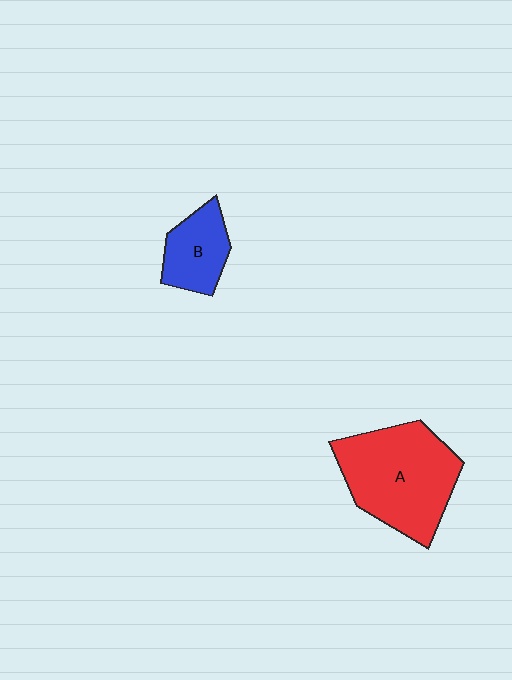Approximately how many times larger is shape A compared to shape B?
Approximately 2.2 times.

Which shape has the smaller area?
Shape B (blue).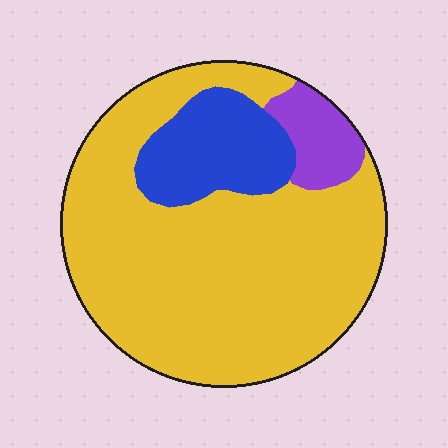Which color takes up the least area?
Purple, at roughly 10%.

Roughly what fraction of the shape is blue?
Blue takes up about one sixth (1/6) of the shape.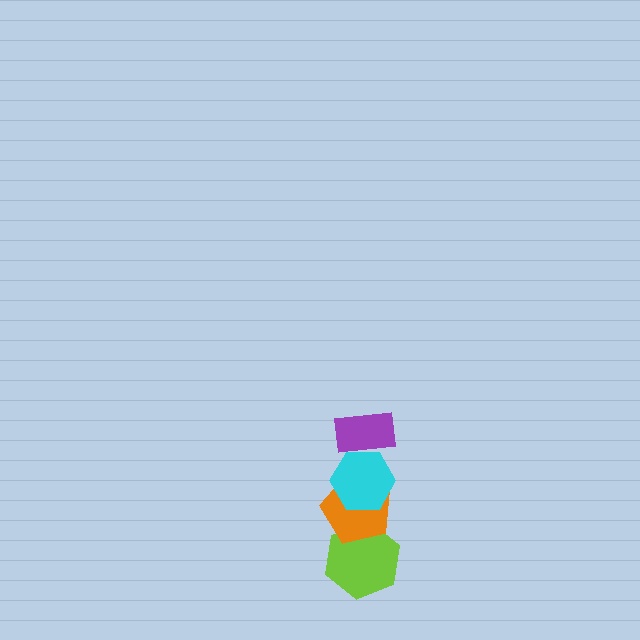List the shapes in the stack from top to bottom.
From top to bottom: the purple rectangle, the cyan hexagon, the orange pentagon, the lime hexagon.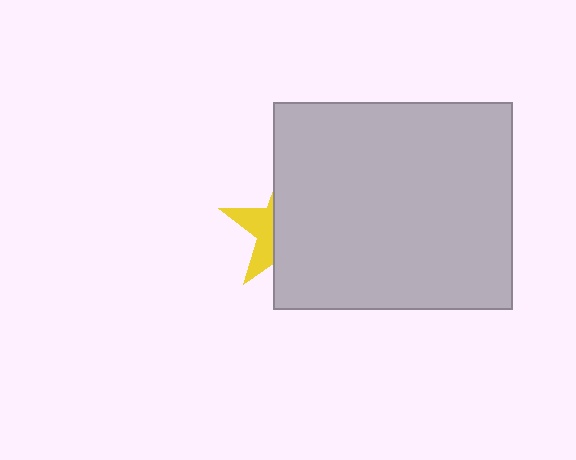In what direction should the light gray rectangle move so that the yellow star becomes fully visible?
The light gray rectangle should move right. That is the shortest direction to clear the overlap and leave the yellow star fully visible.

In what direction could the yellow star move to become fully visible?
The yellow star could move left. That would shift it out from behind the light gray rectangle entirely.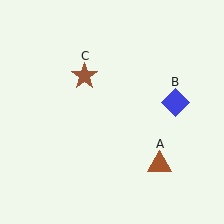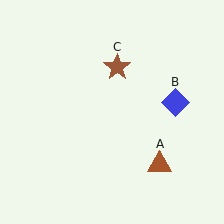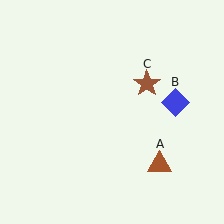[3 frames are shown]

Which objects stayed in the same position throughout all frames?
Brown triangle (object A) and blue diamond (object B) remained stationary.